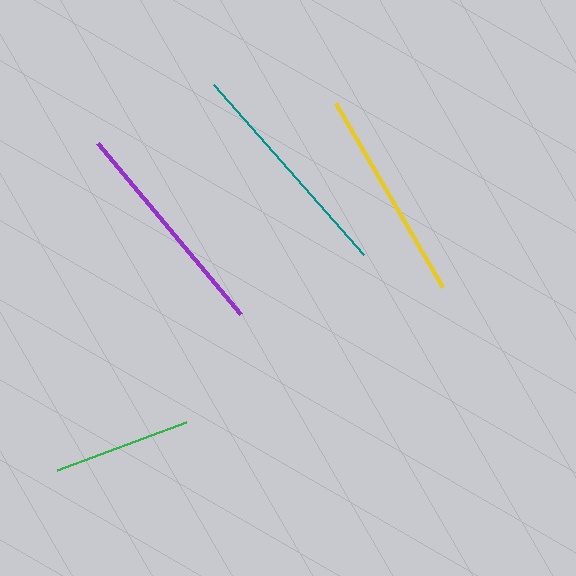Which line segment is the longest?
The teal line is the longest at approximately 227 pixels.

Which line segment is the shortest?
The green line is the shortest at approximately 137 pixels.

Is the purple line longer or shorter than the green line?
The purple line is longer than the green line.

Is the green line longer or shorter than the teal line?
The teal line is longer than the green line.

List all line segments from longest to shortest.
From longest to shortest: teal, purple, yellow, green.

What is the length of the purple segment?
The purple segment is approximately 222 pixels long.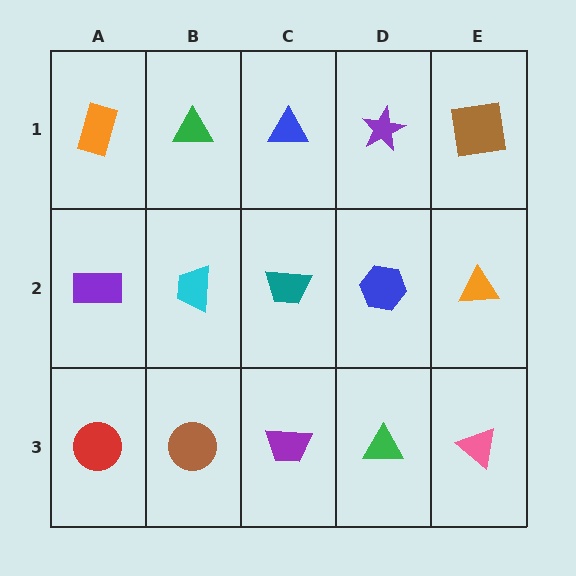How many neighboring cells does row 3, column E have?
2.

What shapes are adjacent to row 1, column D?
A blue hexagon (row 2, column D), a blue triangle (row 1, column C), a brown square (row 1, column E).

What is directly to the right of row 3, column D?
A pink triangle.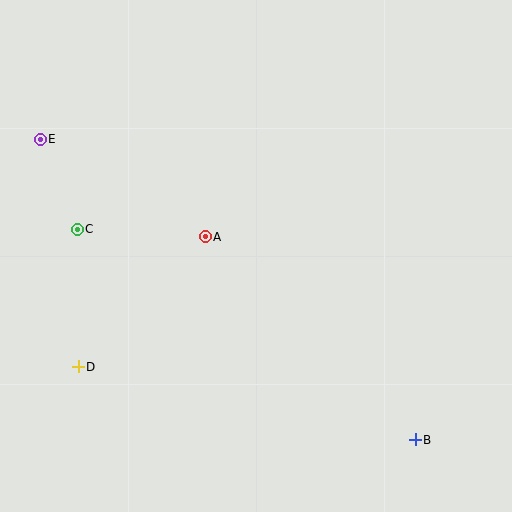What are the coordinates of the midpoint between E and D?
The midpoint between E and D is at (59, 253).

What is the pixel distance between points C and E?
The distance between C and E is 97 pixels.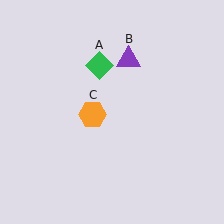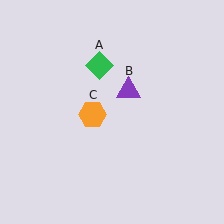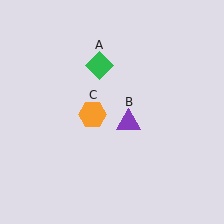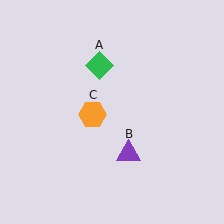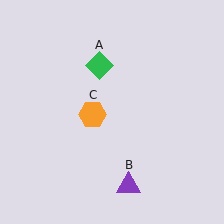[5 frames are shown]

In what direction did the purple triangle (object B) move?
The purple triangle (object B) moved down.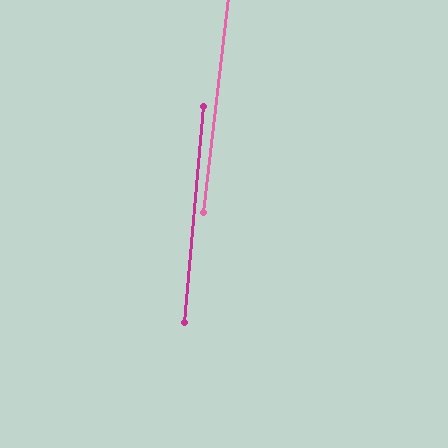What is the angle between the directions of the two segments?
Approximately 2 degrees.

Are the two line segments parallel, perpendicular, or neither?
Parallel — their directions differ by only 1.7°.